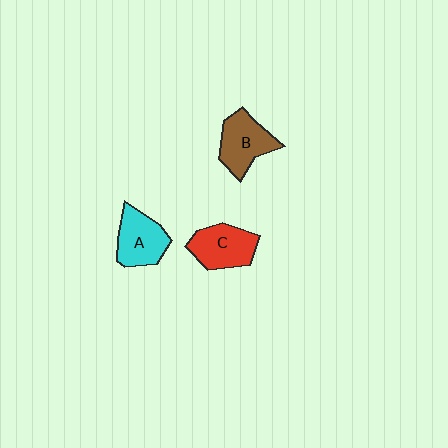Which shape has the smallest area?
Shape A (cyan).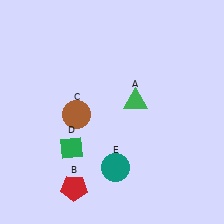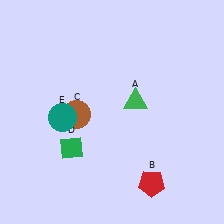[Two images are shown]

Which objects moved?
The objects that moved are: the red pentagon (B), the teal circle (E).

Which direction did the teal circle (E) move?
The teal circle (E) moved left.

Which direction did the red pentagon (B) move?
The red pentagon (B) moved right.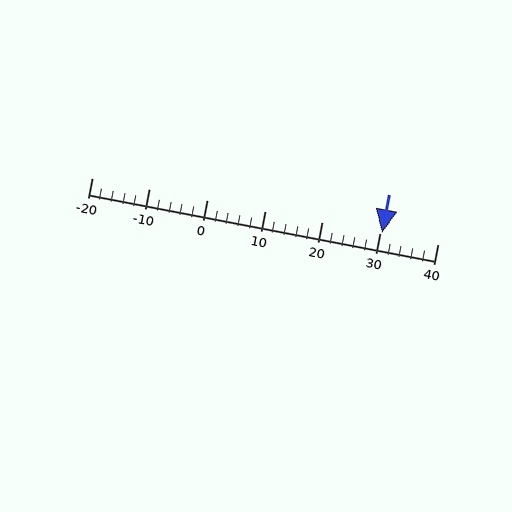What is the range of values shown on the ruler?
The ruler shows values from -20 to 40.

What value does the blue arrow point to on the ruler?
The blue arrow points to approximately 30.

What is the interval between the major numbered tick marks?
The major tick marks are spaced 10 units apart.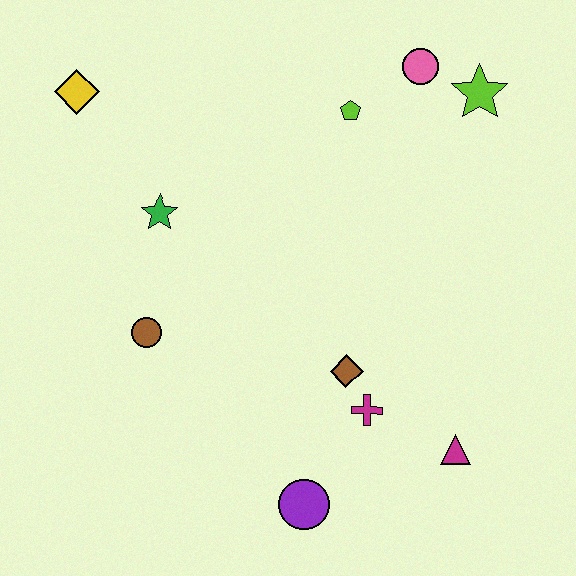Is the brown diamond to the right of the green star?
Yes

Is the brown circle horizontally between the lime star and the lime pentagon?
No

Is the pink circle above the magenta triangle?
Yes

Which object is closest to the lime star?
The pink circle is closest to the lime star.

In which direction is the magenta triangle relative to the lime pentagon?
The magenta triangle is below the lime pentagon.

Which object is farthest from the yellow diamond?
The magenta triangle is farthest from the yellow diamond.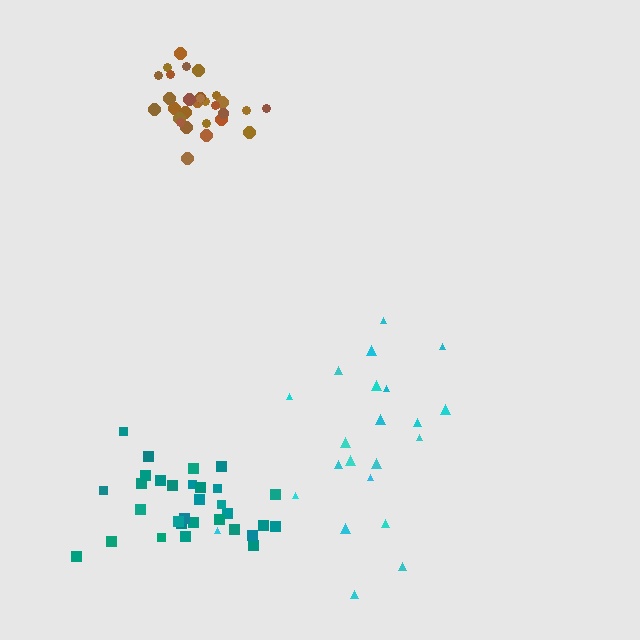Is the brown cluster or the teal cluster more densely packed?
Brown.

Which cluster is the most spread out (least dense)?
Cyan.